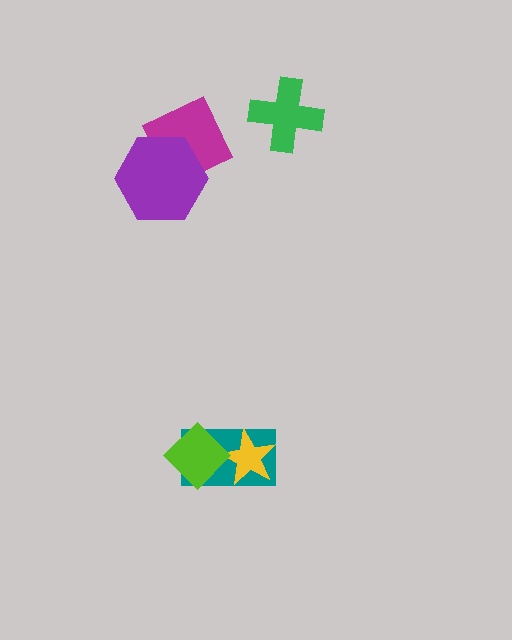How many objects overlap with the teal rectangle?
2 objects overlap with the teal rectangle.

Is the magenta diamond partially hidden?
Yes, it is partially covered by another shape.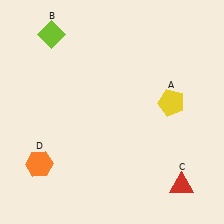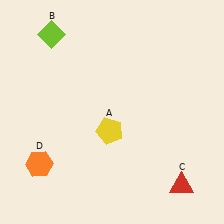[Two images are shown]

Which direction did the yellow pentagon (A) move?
The yellow pentagon (A) moved left.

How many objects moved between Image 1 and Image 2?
1 object moved between the two images.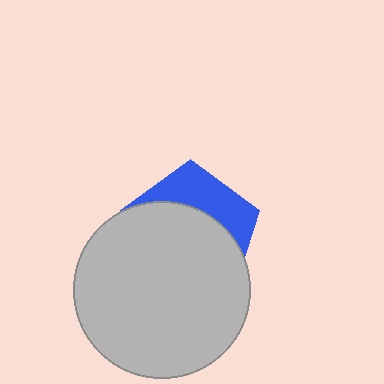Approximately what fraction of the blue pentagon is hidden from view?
Roughly 68% of the blue pentagon is hidden behind the light gray circle.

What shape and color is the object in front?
The object in front is a light gray circle.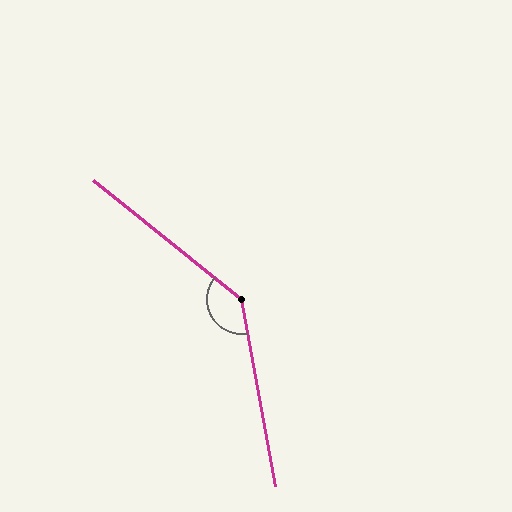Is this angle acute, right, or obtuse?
It is obtuse.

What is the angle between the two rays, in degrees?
Approximately 139 degrees.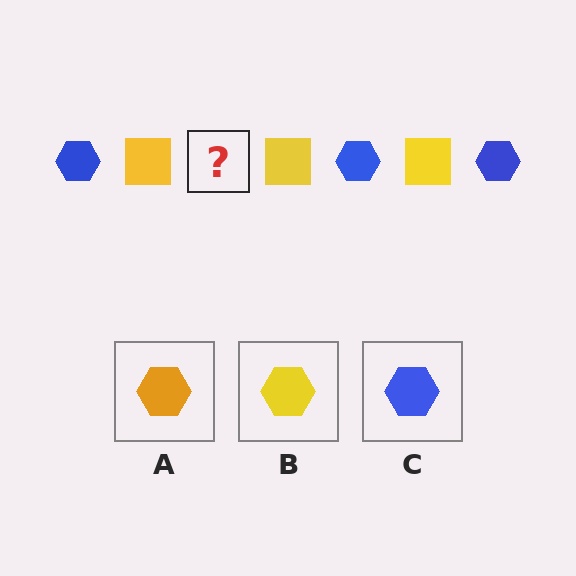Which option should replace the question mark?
Option C.